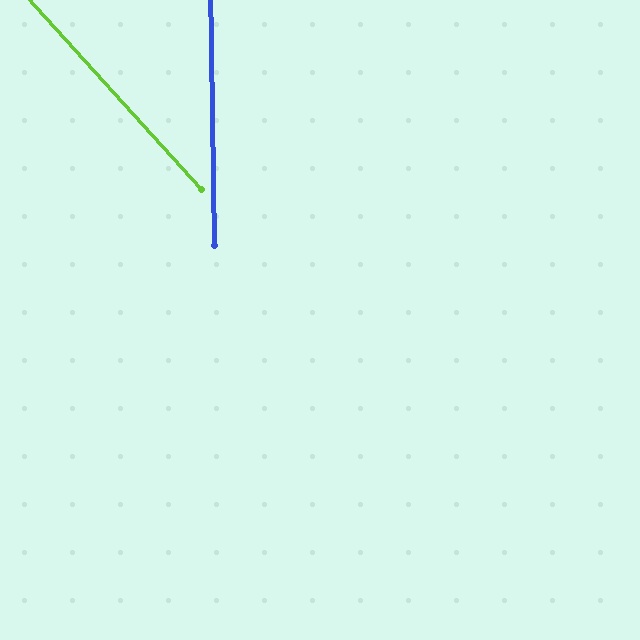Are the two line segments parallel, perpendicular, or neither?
Neither parallel nor perpendicular — they differ by about 41°.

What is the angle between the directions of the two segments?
Approximately 41 degrees.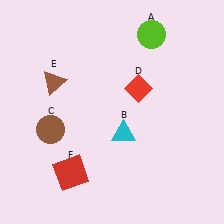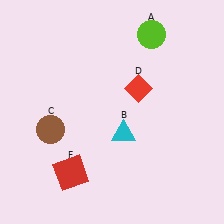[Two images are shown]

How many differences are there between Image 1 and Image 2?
There is 1 difference between the two images.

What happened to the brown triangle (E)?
The brown triangle (E) was removed in Image 2. It was in the top-left area of Image 1.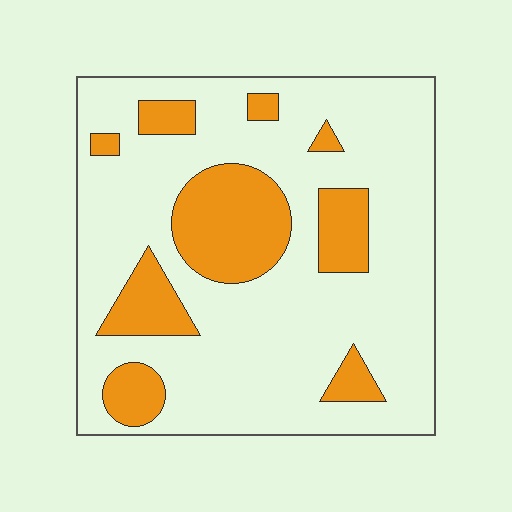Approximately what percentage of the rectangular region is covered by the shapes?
Approximately 25%.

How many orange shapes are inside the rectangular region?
9.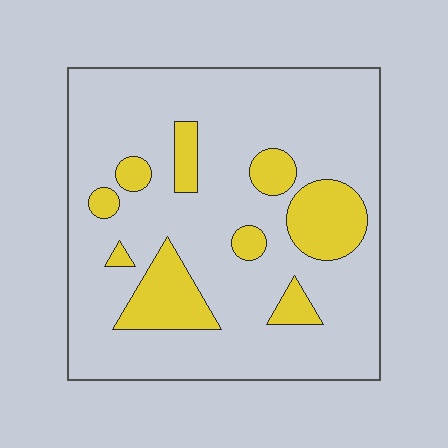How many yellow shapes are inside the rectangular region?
9.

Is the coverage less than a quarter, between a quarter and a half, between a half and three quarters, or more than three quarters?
Less than a quarter.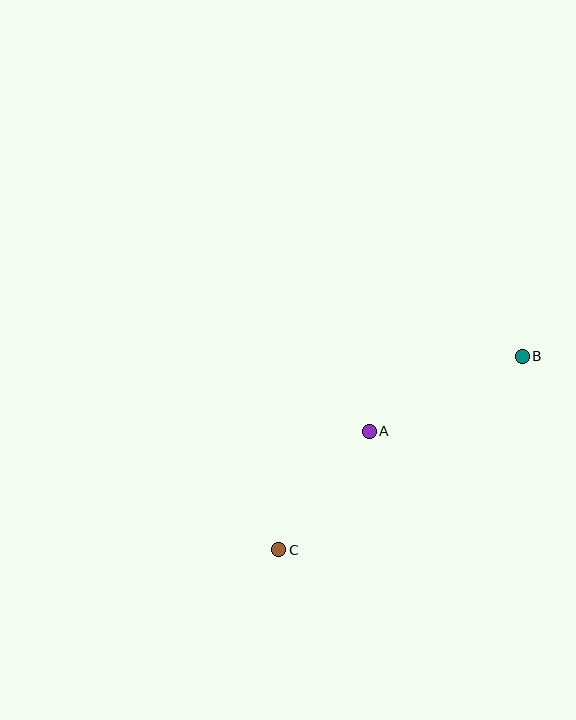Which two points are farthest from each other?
Points B and C are farthest from each other.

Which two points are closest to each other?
Points A and C are closest to each other.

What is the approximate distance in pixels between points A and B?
The distance between A and B is approximately 170 pixels.